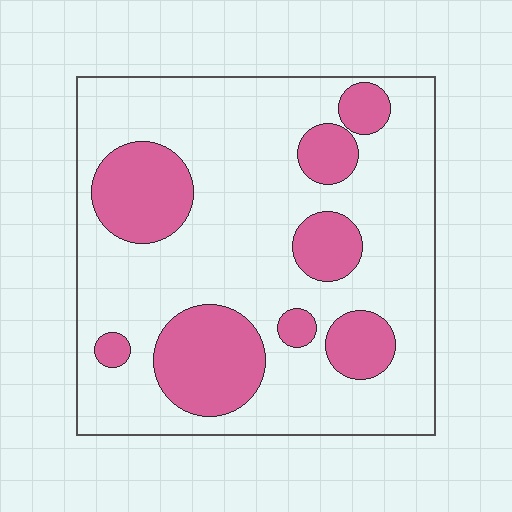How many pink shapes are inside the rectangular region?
8.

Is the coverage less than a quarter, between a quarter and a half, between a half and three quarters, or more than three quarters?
Between a quarter and a half.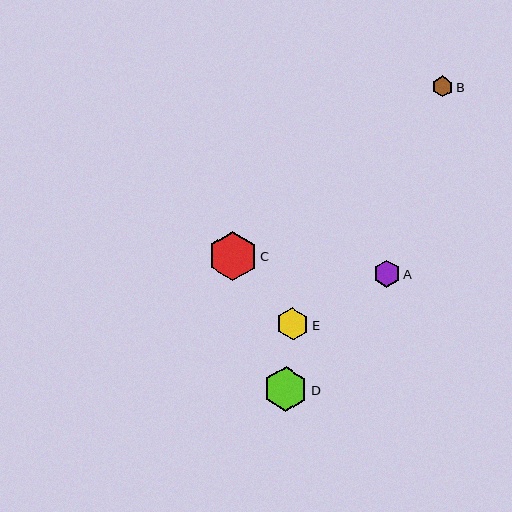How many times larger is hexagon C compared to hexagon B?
Hexagon C is approximately 2.4 times the size of hexagon B.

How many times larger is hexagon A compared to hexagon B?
Hexagon A is approximately 1.3 times the size of hexagon B.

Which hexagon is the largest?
Hexagon C is the largest with a size of approximately 49 pixels.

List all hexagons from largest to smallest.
From largest to smallest: C, D, E, A, B.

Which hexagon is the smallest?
Hexagon B is the smallest with a size of approximately 21 pixels.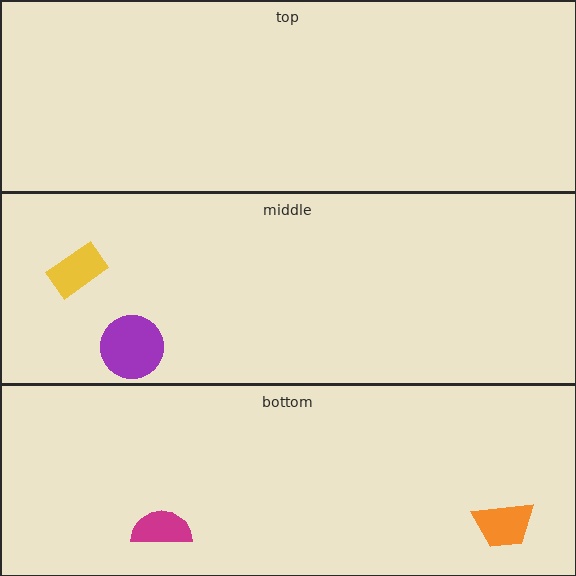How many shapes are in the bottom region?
2.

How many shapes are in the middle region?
2.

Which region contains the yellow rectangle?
The middle region.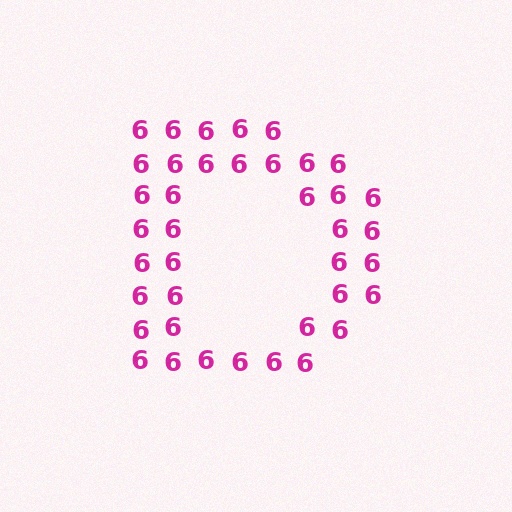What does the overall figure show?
The overall figure shows the letter D.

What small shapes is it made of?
It is made of small digit 6's.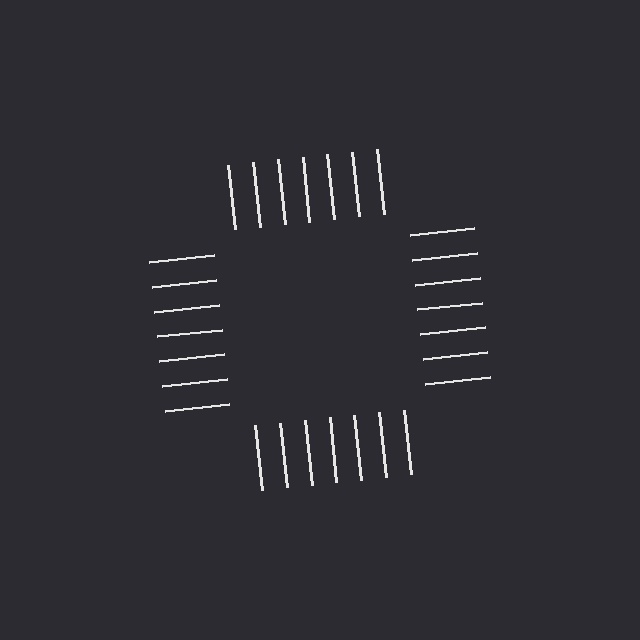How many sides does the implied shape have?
4 sides — the line-ends trace a square.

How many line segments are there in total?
28 — 7 along each of the 4 edges.